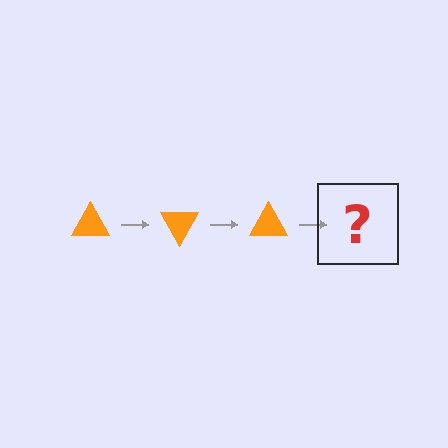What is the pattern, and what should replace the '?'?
The pattern is that the triangle rotates 60 degrees each step. The '?' should be an orange triangle rotated 180 degrees.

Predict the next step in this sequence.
The next step is an orange triangle rotated 180 degrees.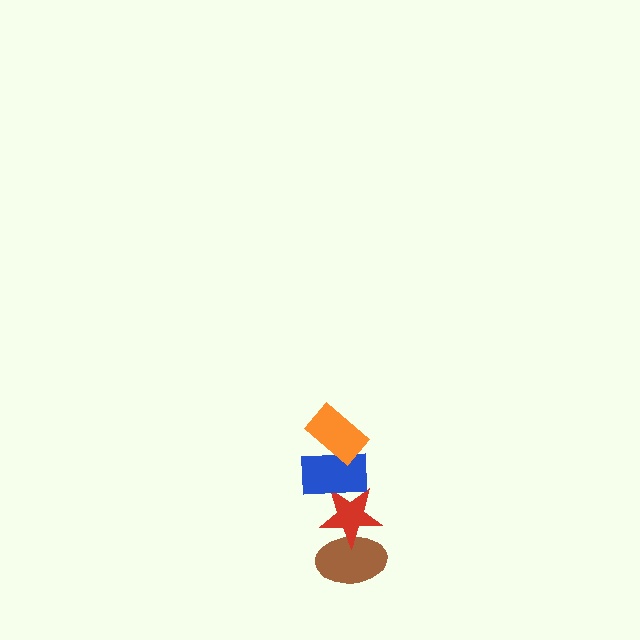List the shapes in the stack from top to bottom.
From top to bottom: the orange rectangle, the blue rectangle, the red star, the brown ellipse.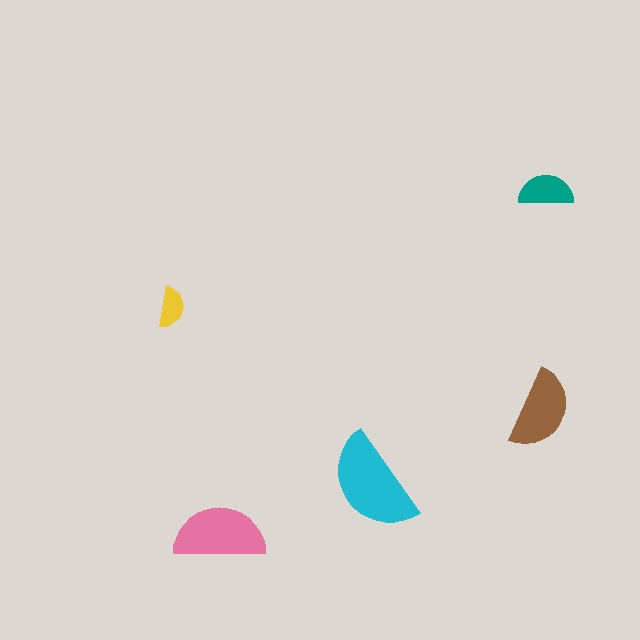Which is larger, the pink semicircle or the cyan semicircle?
The cyan one.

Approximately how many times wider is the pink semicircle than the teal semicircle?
About 1.5 times wider.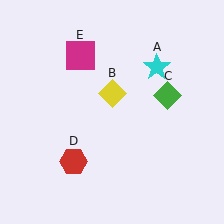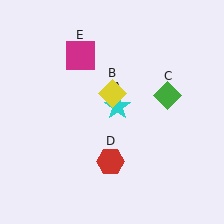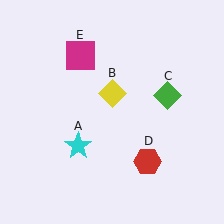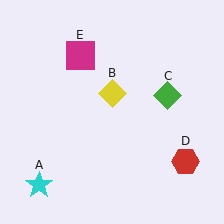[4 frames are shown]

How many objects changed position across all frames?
2 objects changed position: cyan star (object A), red hexagon (object D).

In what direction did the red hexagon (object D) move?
The red hexagon (object D) moved right.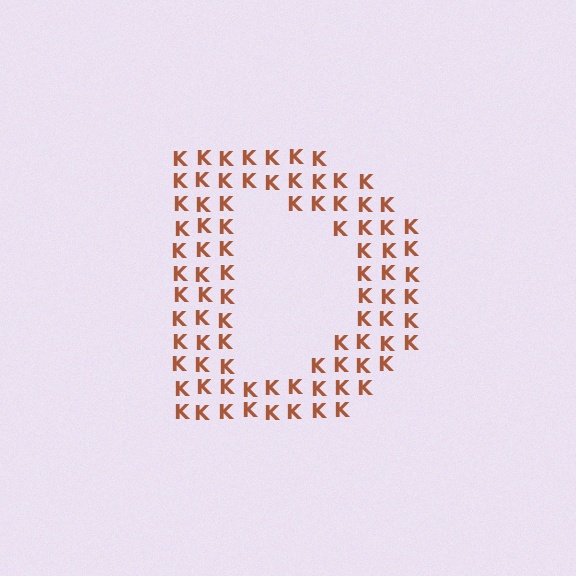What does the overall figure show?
The overall figure shows the letter D.